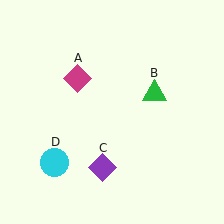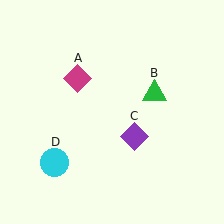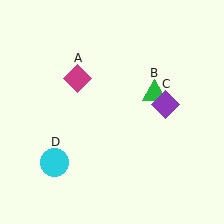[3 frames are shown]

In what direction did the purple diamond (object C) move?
The purple diamond (object C) moved up and to the right.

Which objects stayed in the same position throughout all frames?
Magenta diamond (object A) and green triangle (object B) and cyan circle (object D) remained stationary.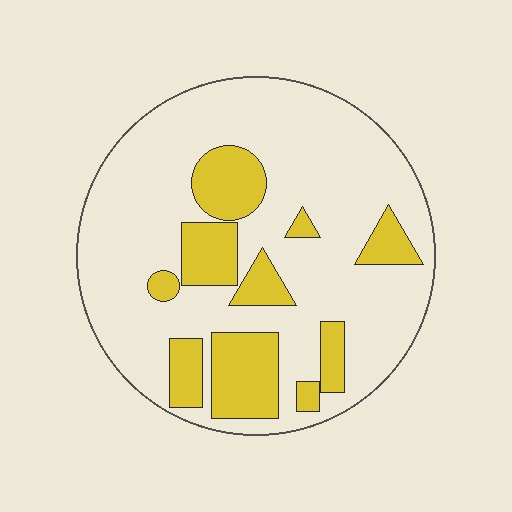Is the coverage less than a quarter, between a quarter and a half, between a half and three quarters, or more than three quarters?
Less than a quarter.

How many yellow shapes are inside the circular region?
10.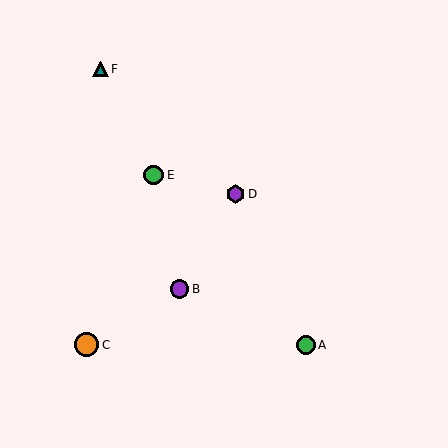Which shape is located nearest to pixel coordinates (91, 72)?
The teal triangle (labeled F) at (101, 69) is nearest to that location.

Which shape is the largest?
The orange circle (labeled C) is the largest.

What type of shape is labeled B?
Shape B is a purple circle.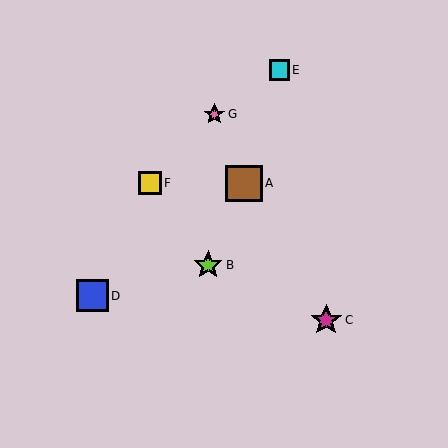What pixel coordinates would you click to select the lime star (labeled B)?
Click at (208, 265) to select the lime star B.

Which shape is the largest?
The brown square (labeled A) is the largest.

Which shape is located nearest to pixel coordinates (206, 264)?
The lime star (labeled B) at (208, 265) is nearest to that location.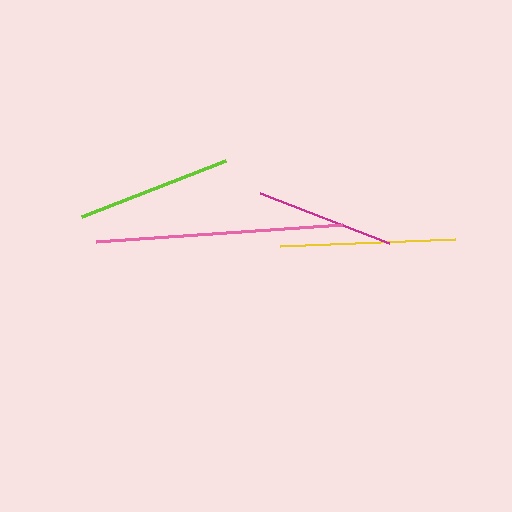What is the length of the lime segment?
The lime segment is approximately 155 pixels long.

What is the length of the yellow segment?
The yellow segment is approximately 175 pixels long.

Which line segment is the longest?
The pink line is the longest at approximately 246 pixels.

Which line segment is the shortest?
The magenta line is the shortest at approximately 138 pixels.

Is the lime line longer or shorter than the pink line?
The pink line is longer than the lime line.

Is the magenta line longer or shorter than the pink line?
The pink line is longer than the magenta line.